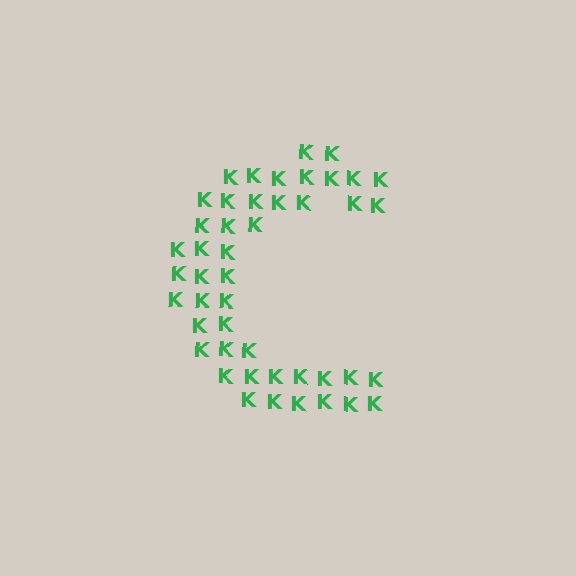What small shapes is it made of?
It is made of small letter K's.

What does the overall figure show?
The overall figure shows the letter C.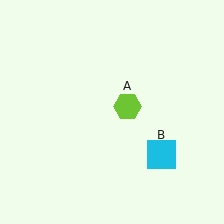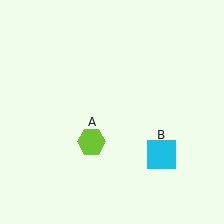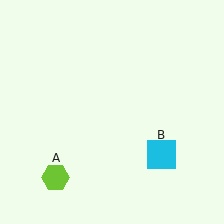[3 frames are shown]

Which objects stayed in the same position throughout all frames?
Cyan square (object B) remained stationary.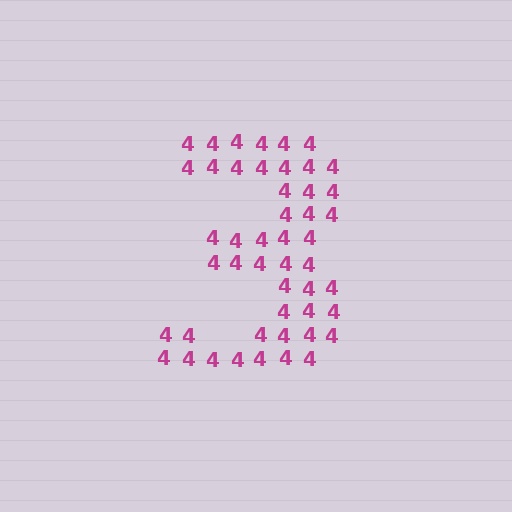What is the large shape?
The large shape is the digit 3.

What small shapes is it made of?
It is made of small digit 4's.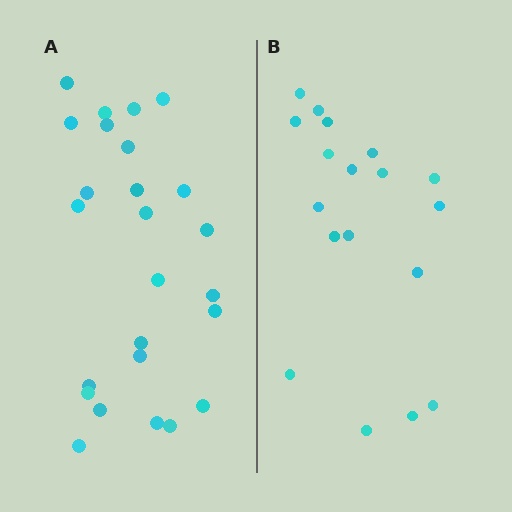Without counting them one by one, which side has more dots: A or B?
Region A (the left region) has more dots.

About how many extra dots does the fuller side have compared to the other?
Region A has roughly 8 or so more dots than region B.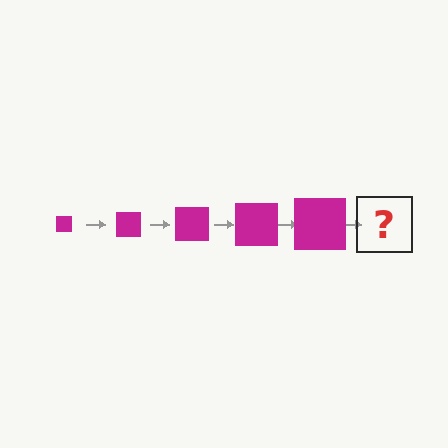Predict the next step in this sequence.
The next step is a magenta square, larger than the previous one.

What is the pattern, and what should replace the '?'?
The pattern is that the square gets progressively larger each step. The '?' should be a magenta square, larger than the previous one.